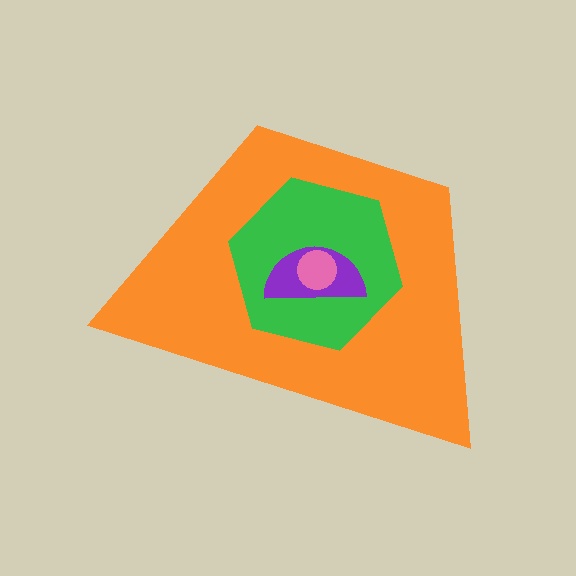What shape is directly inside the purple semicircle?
The pink circle.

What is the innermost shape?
The pink circle.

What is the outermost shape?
The orange trapezoid.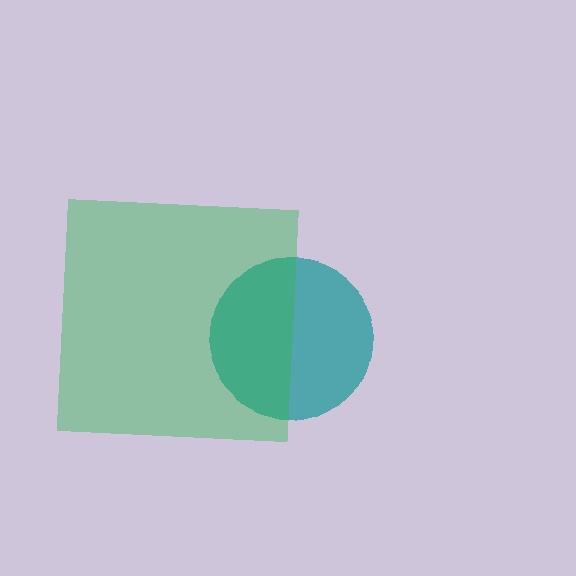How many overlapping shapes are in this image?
There are 2 overlapping shapes in the image.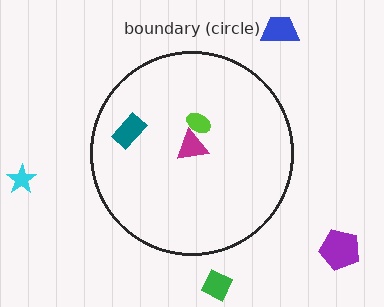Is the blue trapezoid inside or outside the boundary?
Outside.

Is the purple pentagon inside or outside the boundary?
Outside.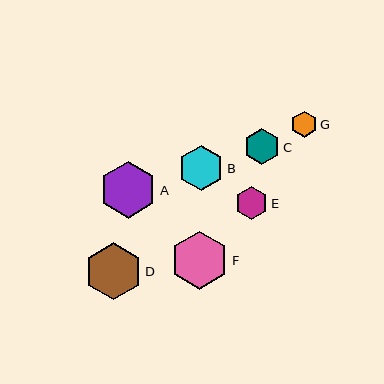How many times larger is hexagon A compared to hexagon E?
Hexagon A is approximately 1.7 times the size of hexagon E.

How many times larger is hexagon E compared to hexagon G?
Hexagon E is approximately 1.3 times the size of hexagon G.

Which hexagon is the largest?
Hexagon F is the largest with a size of approximately 58 pixels.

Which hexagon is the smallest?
Hexagon G is the smallest with a size of approximately 26 pixels.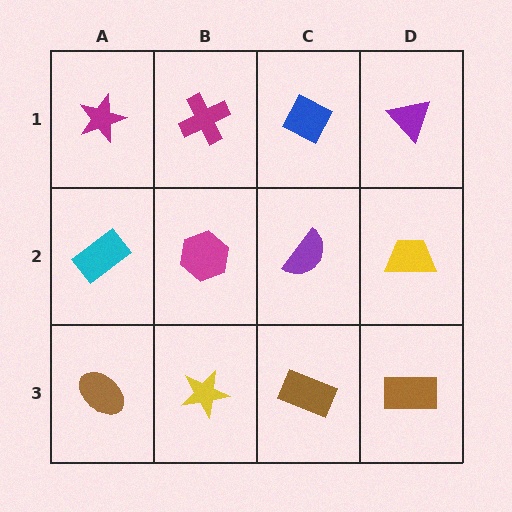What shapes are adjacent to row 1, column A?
A cyan rectangle (row 2, column A), a magenta cross (row 1, column B).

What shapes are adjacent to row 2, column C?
A blue diamond (row 1, column C), a brown rectangle (row 3, column C), a magenta hexagon (row 2, column B), a yellow trapezoid (row 2, column D).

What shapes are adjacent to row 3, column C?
A purple semicircle (row 2, column C), a yellow star (row 3, column B), a brown rectangle (row 3, column D).